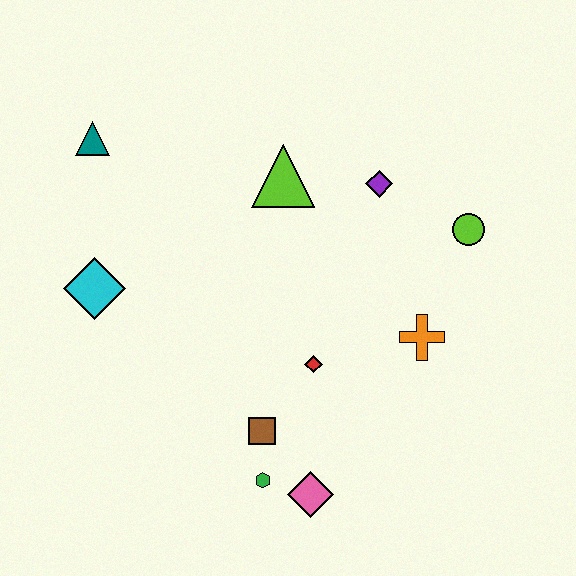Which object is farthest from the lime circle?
The teal triangle is farthest from the lime circle.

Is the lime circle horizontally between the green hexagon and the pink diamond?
No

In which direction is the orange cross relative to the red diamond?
The orange cross is to the right of the red diamond.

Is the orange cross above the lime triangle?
No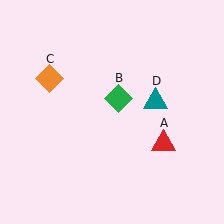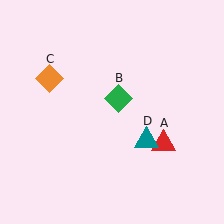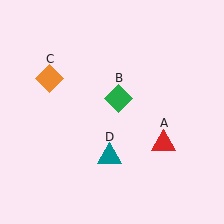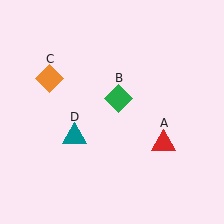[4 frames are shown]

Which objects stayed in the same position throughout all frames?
Red triangle (object A) and green diamond (object B) and orange diamond (object C) remained stationary.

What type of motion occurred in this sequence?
The teal triangle (object D) rotated clockwise around the center of the scene.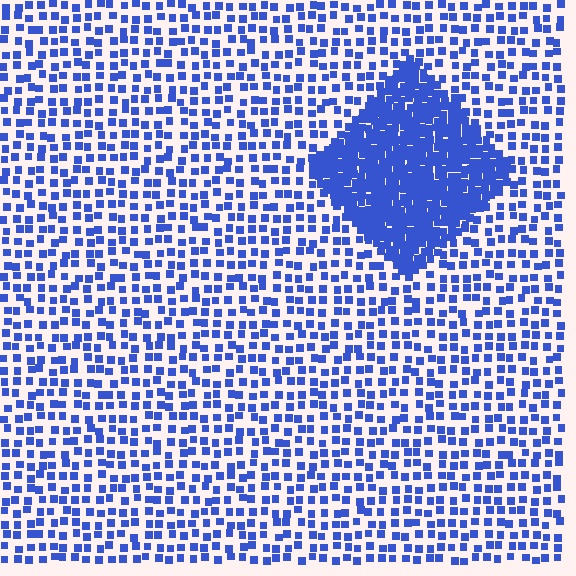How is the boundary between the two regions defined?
The boundary is defined by a change in element density (approximately 2.9x ratio). All elements are the same color, size, and shape.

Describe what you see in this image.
The image contains small blue elements arranged at two different densities. A diamond-shaped region is visible where the elements are more densely packed than the surrounding area.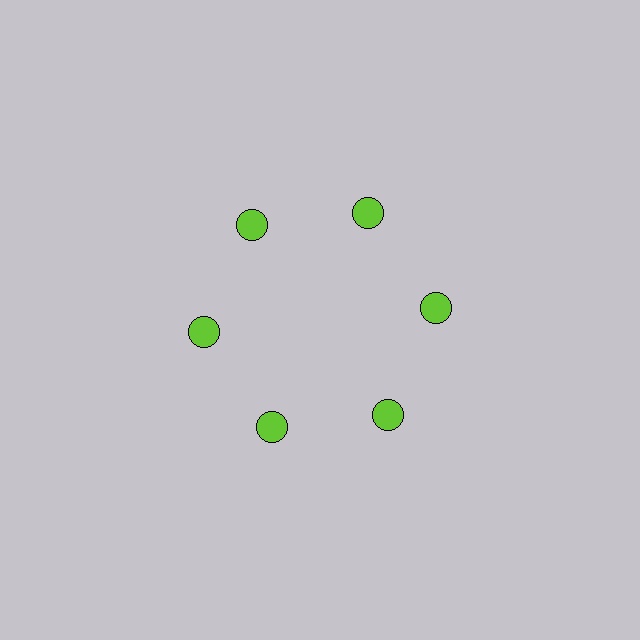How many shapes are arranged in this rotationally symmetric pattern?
There are 6 shapes, arranged in 6 groups of 1.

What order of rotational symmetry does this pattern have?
This pattern has 6-fold rotational symmetry.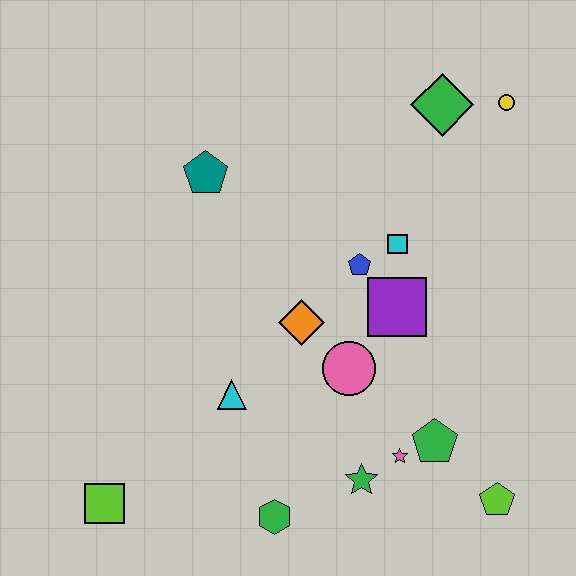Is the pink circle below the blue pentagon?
Yes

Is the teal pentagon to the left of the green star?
Yes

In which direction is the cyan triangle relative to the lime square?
The cyan triangle is to the right of the lime square.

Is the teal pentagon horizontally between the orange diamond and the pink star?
No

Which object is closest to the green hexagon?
The green star is closest to the green hexagon.